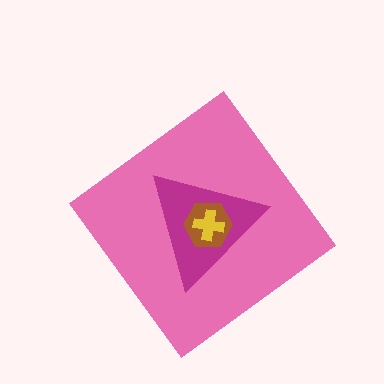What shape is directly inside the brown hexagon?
The yellow cross.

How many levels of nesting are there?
4.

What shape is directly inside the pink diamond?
The magenta triangle.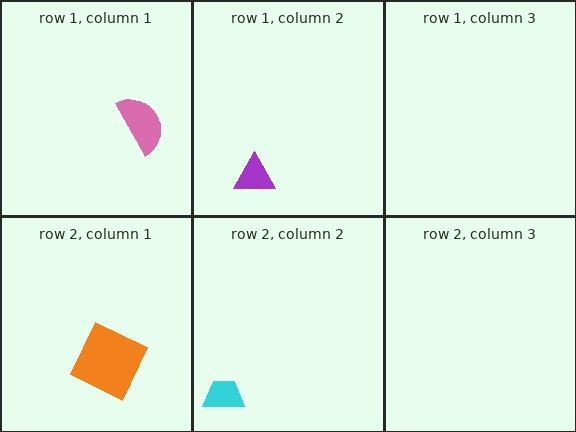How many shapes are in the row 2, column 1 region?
1.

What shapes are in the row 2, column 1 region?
The orange square.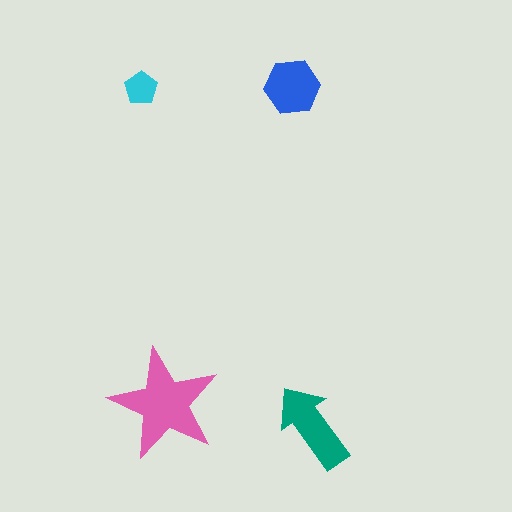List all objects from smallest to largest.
The cyan pentagon, the blue hexagon, the teal arrow, the pink star.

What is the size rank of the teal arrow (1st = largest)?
2nd.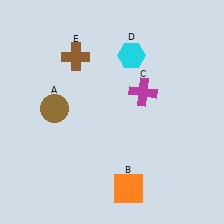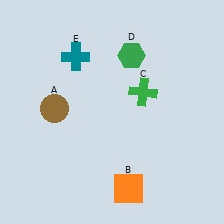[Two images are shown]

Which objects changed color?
C changed from magenta to green. D changed from cyan to green. E changed from brown to teal.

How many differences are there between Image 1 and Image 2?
There are 3 differences between the two images.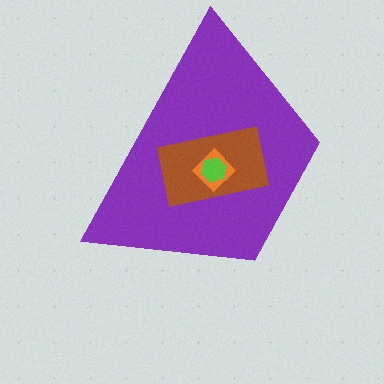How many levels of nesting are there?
4.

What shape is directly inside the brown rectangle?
The orange diamond.